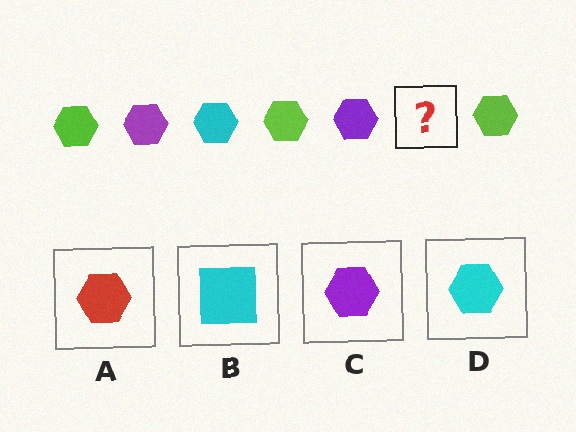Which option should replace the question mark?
Option D.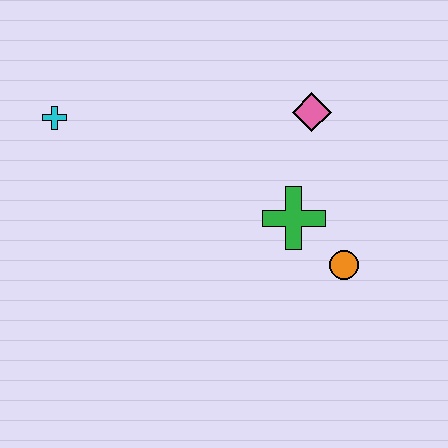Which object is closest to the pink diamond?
The green cross is closest to the pink diamond.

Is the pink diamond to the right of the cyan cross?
Yes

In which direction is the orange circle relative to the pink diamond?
The orange circle is below the pink diamond.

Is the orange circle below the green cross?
Yes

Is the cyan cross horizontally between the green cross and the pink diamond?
No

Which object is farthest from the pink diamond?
The cyan cross is farthest from the pink diamond.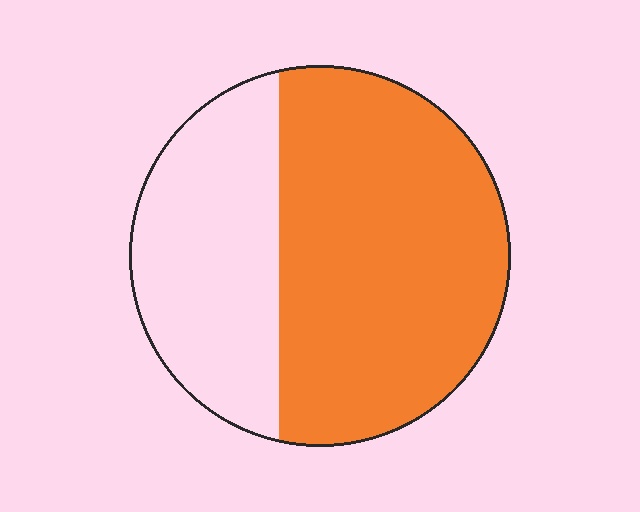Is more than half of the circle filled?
Yes.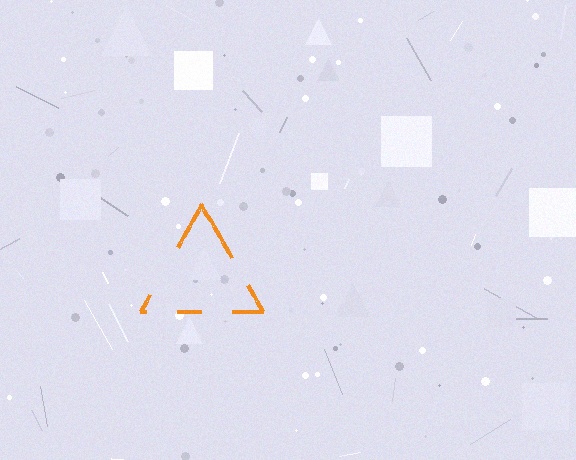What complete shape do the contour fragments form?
The contour fragments form a triangle.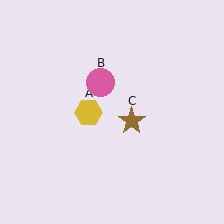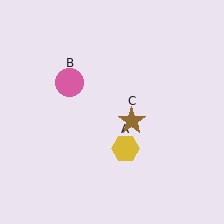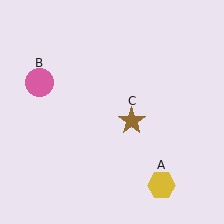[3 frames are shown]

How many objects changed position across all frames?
2 objects changed position: yellow hexagon (object A), pink circle (object B).